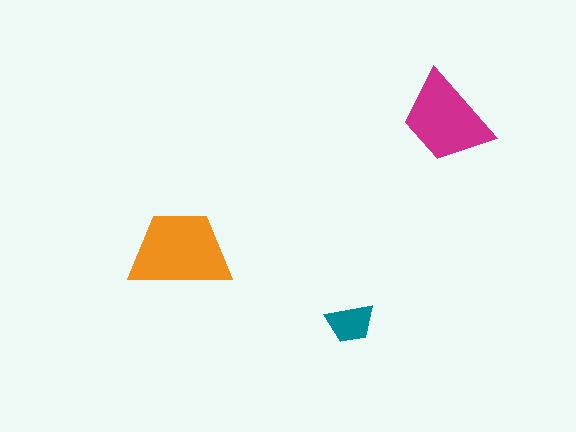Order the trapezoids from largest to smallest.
the orange one, the magenta one, the teal one.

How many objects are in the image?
There are 3 objects in the image.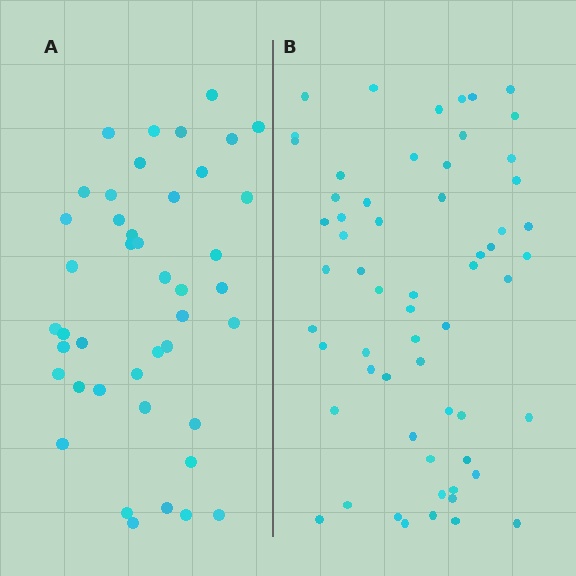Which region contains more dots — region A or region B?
Region B (the right region) has more dots.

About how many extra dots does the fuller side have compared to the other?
Region B has approximately 15 more dots than region A.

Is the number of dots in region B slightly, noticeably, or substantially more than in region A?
Region B has noticeably more, but not dramatically so. The ratio is roughly 1.4 to 1.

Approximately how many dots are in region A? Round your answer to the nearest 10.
About 40 dots. (The exact count is 43, which rounds to 40.)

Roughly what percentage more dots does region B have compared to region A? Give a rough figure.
About 40% more.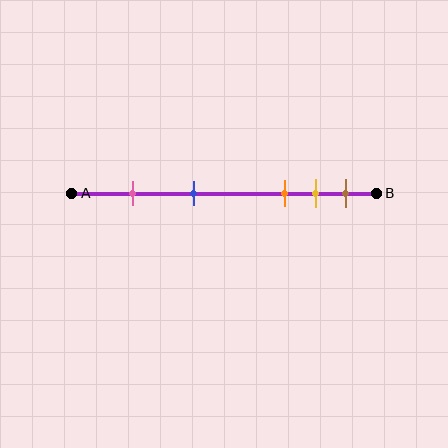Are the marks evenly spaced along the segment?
No, the marks are not evenly spaced.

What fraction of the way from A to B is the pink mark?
The pink mark is approximately 20% (0.2) of the way from A to B.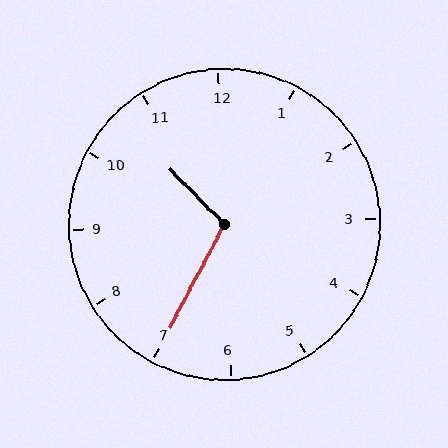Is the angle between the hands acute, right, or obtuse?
It is obtuse.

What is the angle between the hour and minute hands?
Approximately 108 degrees.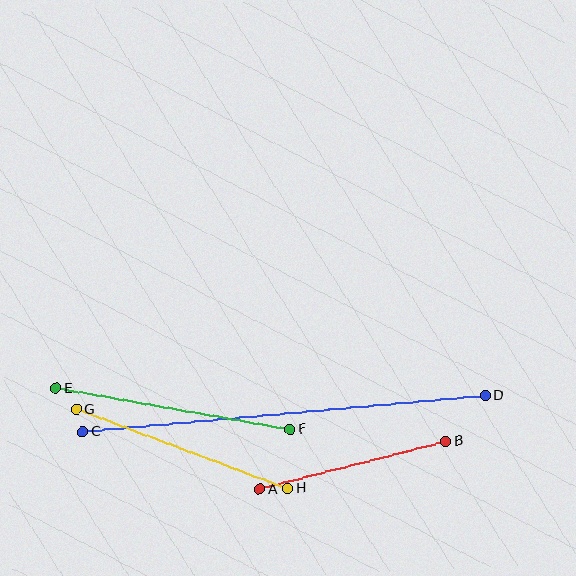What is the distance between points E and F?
The distance is approximately 237 pixels.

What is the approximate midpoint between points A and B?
The midpoint is at approximately (353, 465) pixels.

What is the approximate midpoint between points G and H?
The midpoint is at approximately (182, 449) pixels.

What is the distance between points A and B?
The distance is approximately 192 pixels.